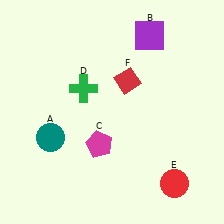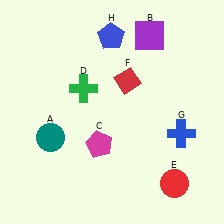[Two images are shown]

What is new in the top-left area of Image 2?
A blue pentagon (H) was added in the top-left area of Image 2.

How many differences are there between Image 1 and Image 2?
There are 2 differences between the two images.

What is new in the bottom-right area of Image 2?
A blue cross (G) was added in the bottom-right area of Image 2.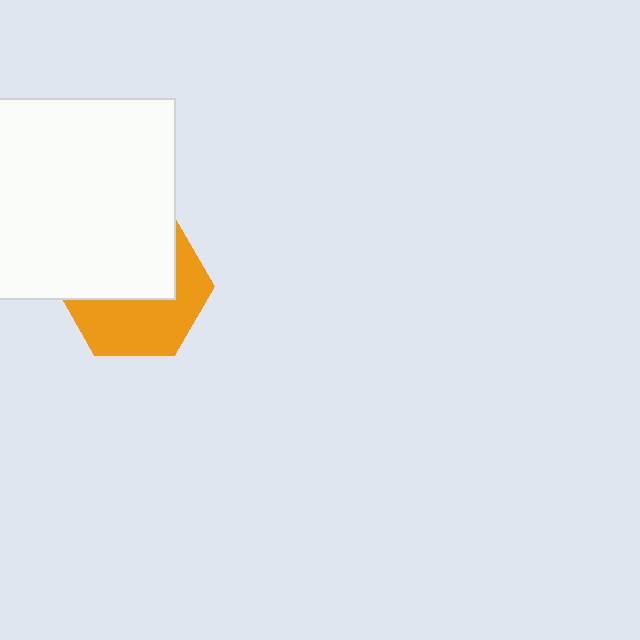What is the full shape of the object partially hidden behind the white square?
The partially hidden object is an orange hexagon.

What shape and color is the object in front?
The object in front is a white square.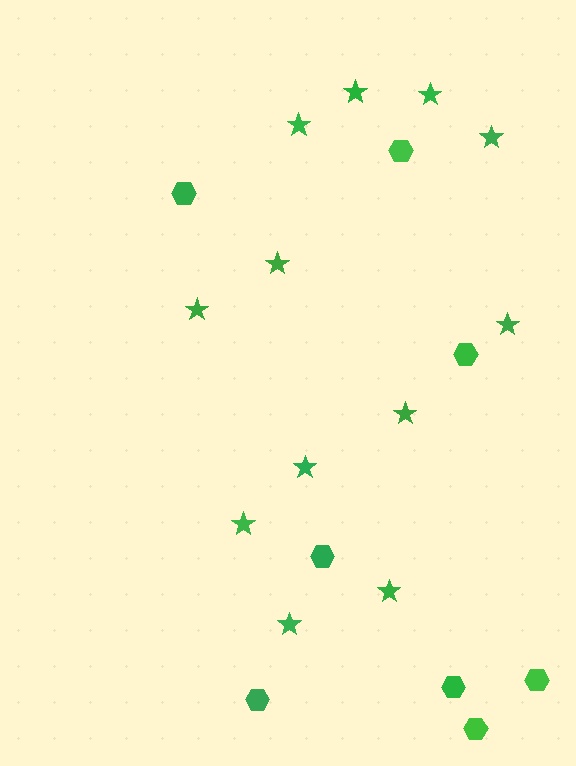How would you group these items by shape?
There are 2 groups: one group of stars (12) and one group of hexagons (8).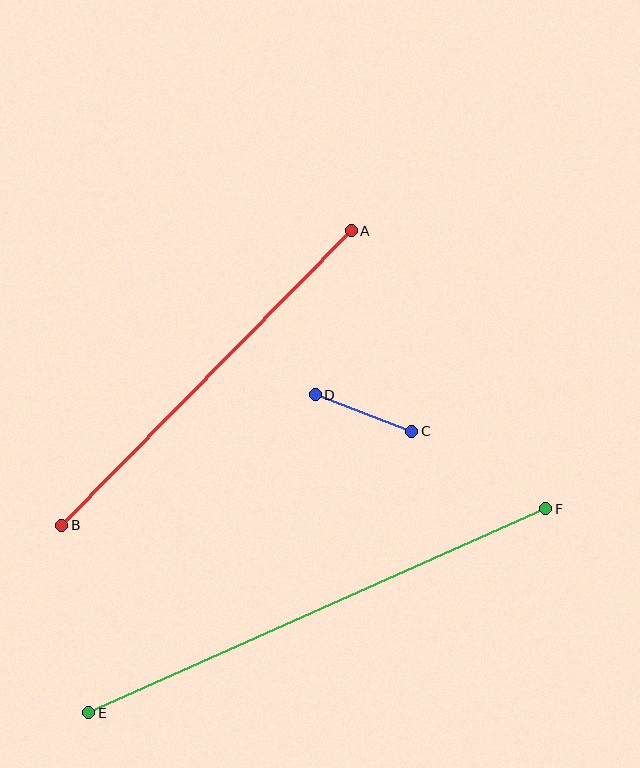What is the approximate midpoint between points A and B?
The midpoint is at approximately (207, 378) pixels.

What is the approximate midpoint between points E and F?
The midpoint is at approximately (317, 611) pixels.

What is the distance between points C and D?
The distance is approximately 103 pixels.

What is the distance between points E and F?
The distance is approximately 501 pixels.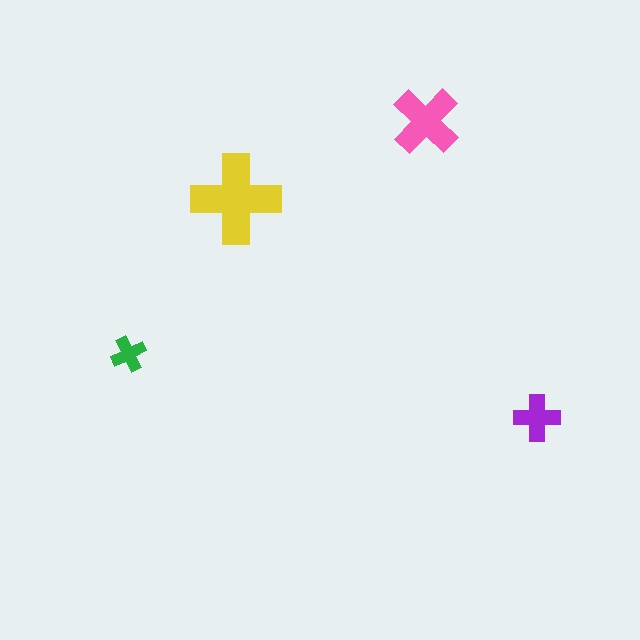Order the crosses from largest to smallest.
the yellow one, the pink one, the purple one, the green one.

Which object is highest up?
The pink cross is topmost.